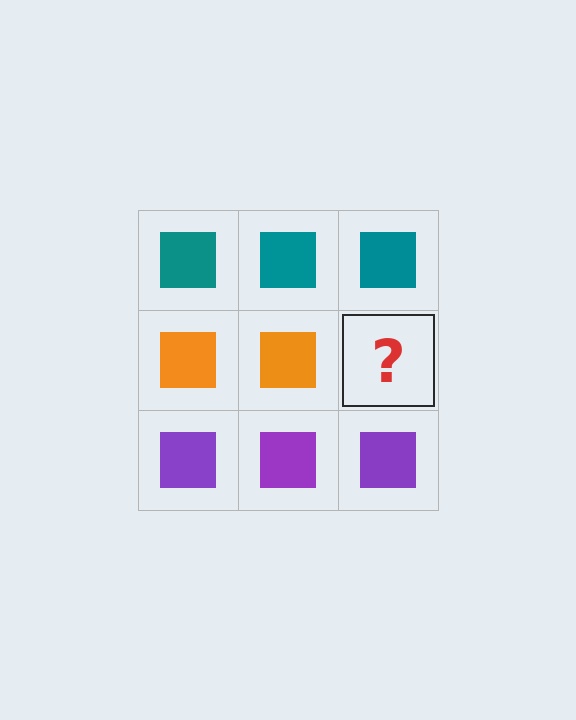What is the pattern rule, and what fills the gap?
The rule is that each row has a consistent color. The gap should be filled with an orange square.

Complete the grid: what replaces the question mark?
The question mark should be replaced with an orange square.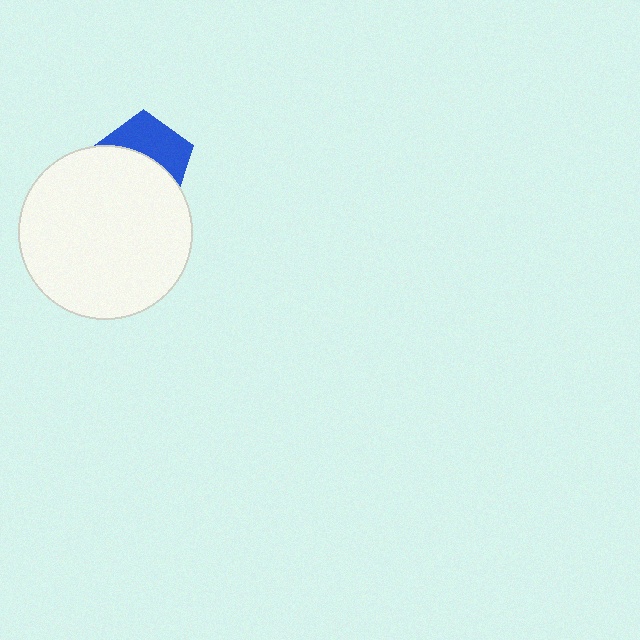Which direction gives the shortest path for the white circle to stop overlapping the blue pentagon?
Moving down gives the shortest separation.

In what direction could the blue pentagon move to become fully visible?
The blue pentagon could move up. That would shift it out from behind the white circle entirely.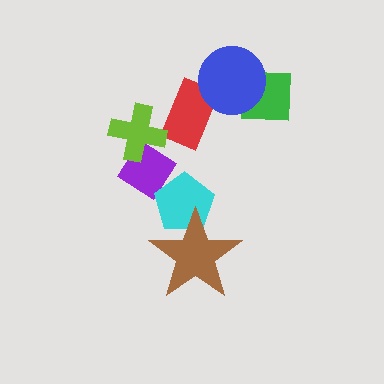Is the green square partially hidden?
Yes, it is partially covered by another shape.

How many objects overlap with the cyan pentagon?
2 objects overlap with the cyan pentagon.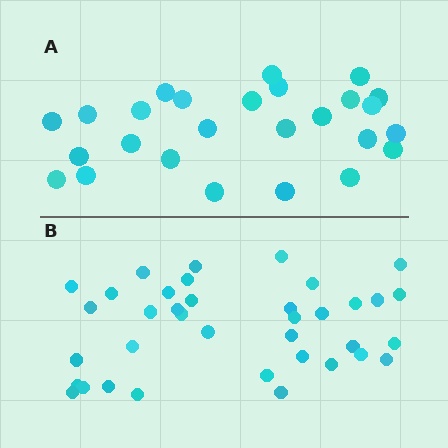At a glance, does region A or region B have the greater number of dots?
Region B (the bottom region) has more dots.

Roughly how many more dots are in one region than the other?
Region B has roughly 12 or so more dots than region A.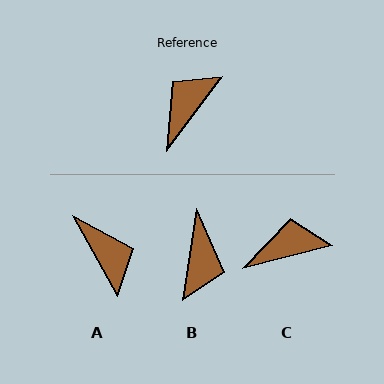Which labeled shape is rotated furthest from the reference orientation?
B, about 152 degrees away.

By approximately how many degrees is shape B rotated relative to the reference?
Approximately 152 degrees clockwise.